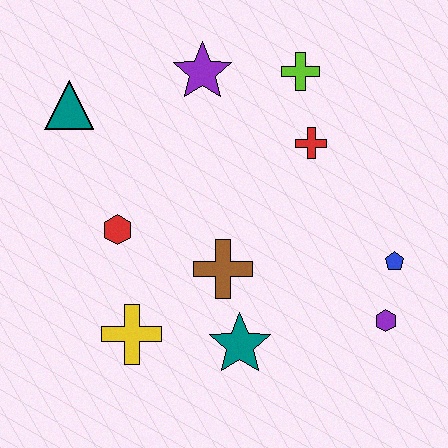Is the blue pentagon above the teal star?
Yes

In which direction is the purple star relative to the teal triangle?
The purple star is to the right of the teal triangle.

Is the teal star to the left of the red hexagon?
No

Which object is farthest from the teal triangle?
The purple hexagon is farthest from the teal triangle.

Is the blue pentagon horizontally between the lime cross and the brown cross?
No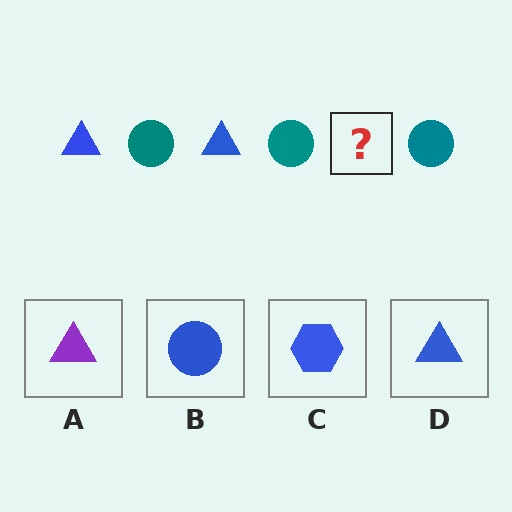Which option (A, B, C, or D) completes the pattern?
D.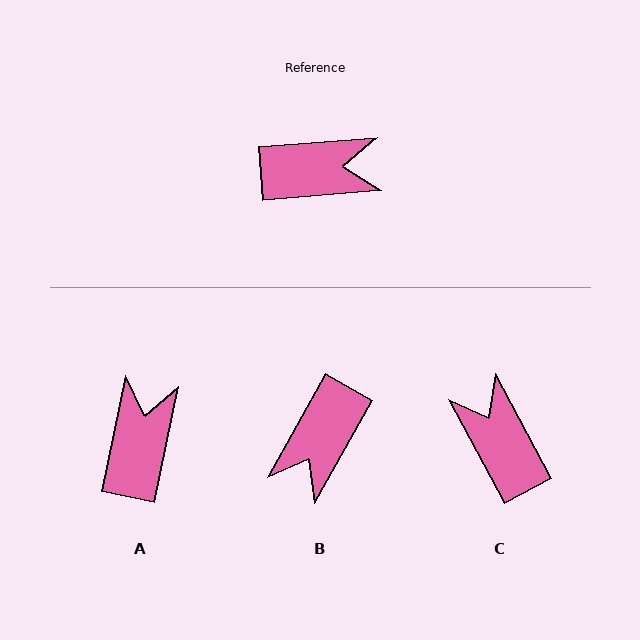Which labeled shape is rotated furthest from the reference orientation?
B, about 124 degrees away.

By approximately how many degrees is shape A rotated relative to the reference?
Approximately 74 degrees counter-clockwise.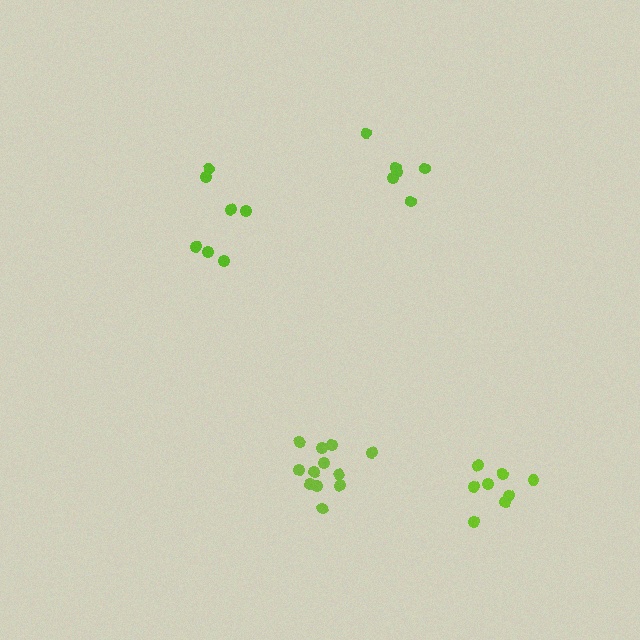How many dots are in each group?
Group 1: 6 dots, Group 2: 7 dots, Group 3: 8 dots, Group 4: 12 dots (33 total).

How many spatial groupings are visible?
There are 4 spatial groupings.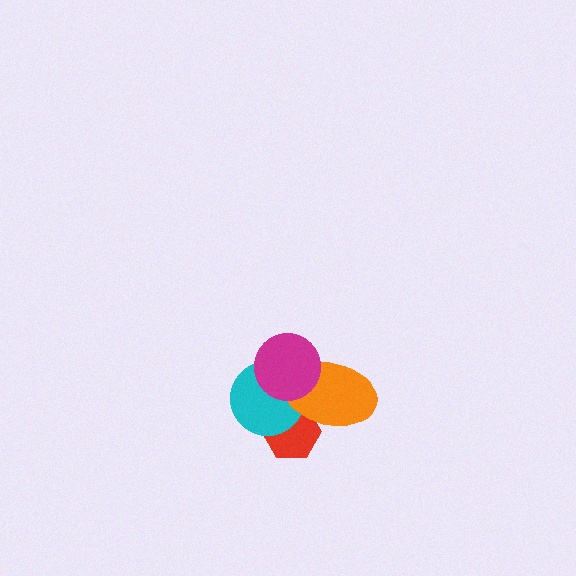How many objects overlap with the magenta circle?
2 objects overlap with the magenta circle.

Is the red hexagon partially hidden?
Yes, it is partially covered by another shape.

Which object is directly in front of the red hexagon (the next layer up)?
The cyan circle is directly in front of the red hexagon.